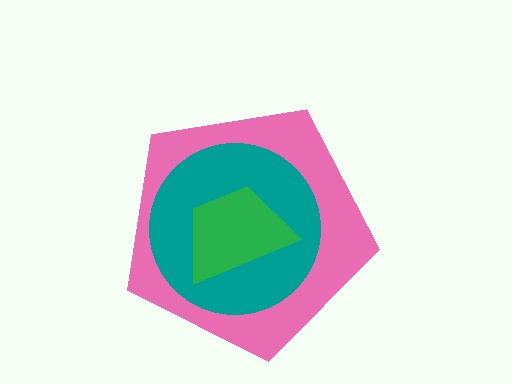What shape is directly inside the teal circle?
The green trapezoid.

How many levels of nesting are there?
3.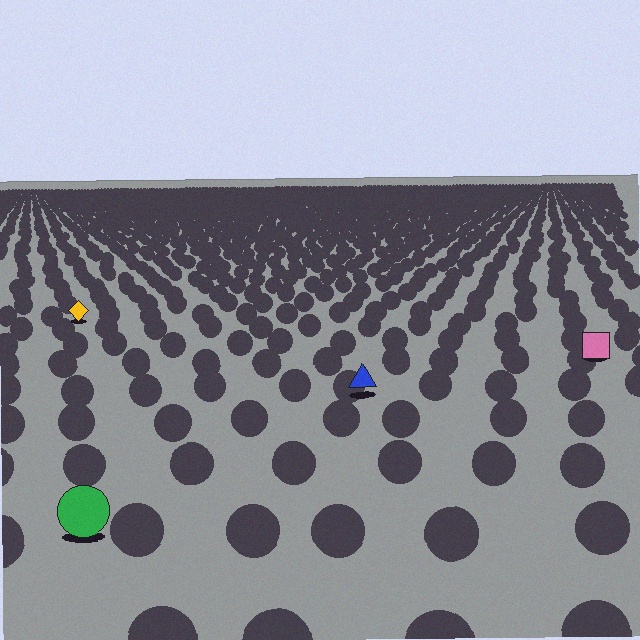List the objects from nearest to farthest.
From nearest to farthest: the green circle, the blue triangle, the pink square, the yellow diamond.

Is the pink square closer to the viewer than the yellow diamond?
Yes. The pink square is closer — you can tell from the texture gradient: the ground texture is coarser near it.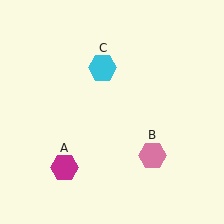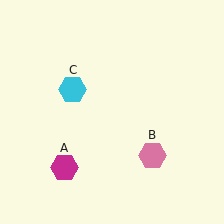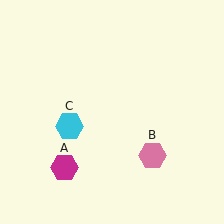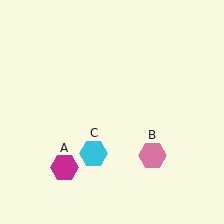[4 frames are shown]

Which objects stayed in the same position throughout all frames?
Magenta hexagon (object A) and pink hexagon (object B) remained stationary.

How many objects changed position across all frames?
1 object changed position: cyan hexagon (object C).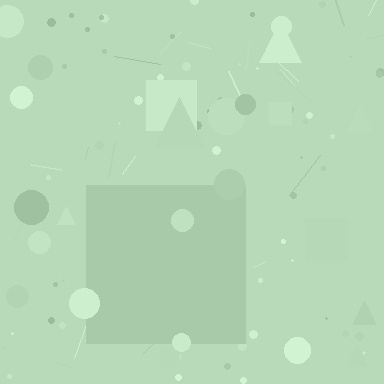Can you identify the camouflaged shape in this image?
The camouflaged shape is a square.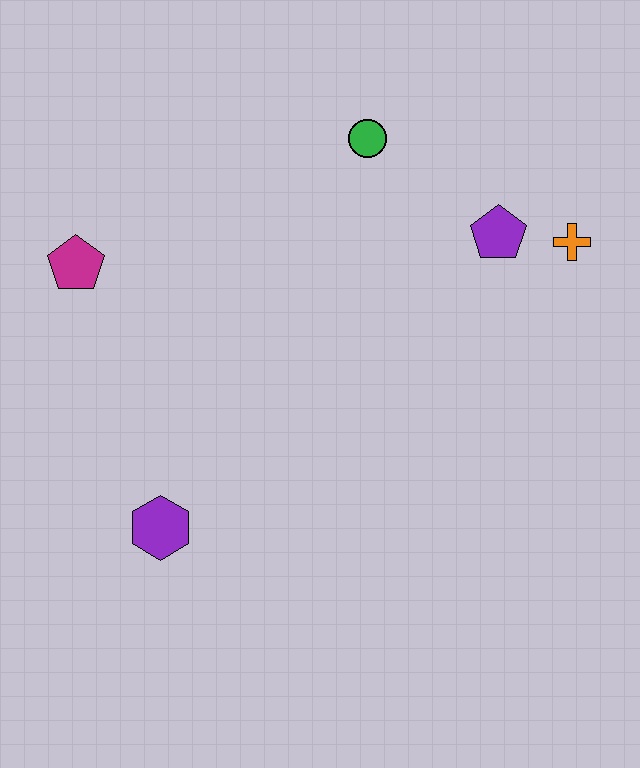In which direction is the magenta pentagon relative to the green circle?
The magenta pentagon is to the left of the green circle.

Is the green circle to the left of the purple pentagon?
Yes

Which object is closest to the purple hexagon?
The magenta pentagon is closest to the purple hexagon.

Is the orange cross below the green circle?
Yes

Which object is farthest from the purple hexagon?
The orange cross is farthest from the purple hexagon.